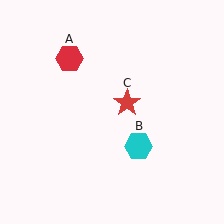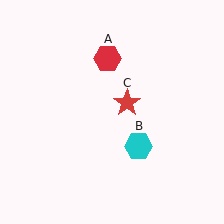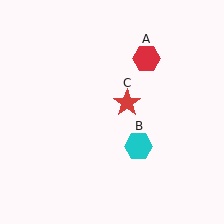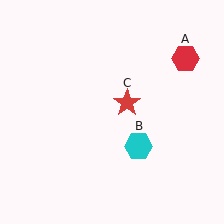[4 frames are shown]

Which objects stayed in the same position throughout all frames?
Cyan hexagon (object B) and red star (object C) remained stationary.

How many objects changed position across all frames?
1 object changed position: red hexagon (object A).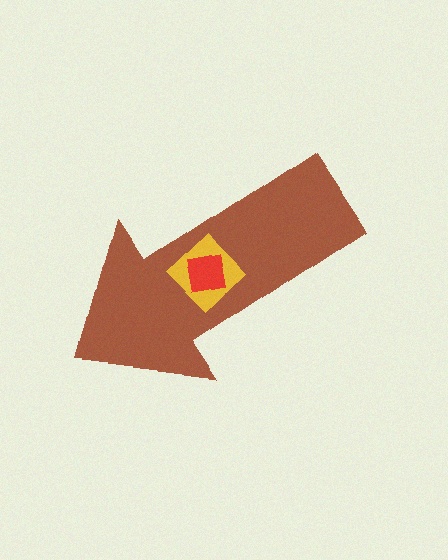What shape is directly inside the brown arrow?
The yellow diamond.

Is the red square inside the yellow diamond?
Yes.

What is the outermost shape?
The brown arrow.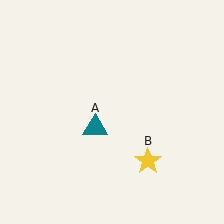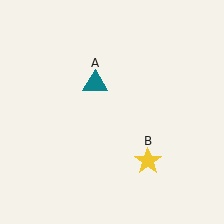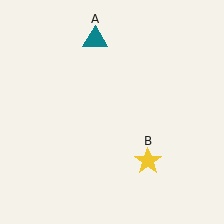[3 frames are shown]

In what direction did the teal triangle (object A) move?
The teal triangle (object A) moved up.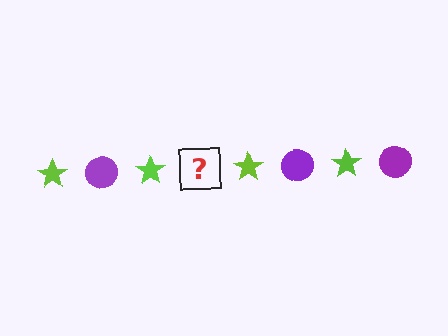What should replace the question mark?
The question mark should be replaced with a purple circle.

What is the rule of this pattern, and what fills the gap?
The rule is that the pattern alternates between lime star and purple circle. The gap should be filled with a purple circle.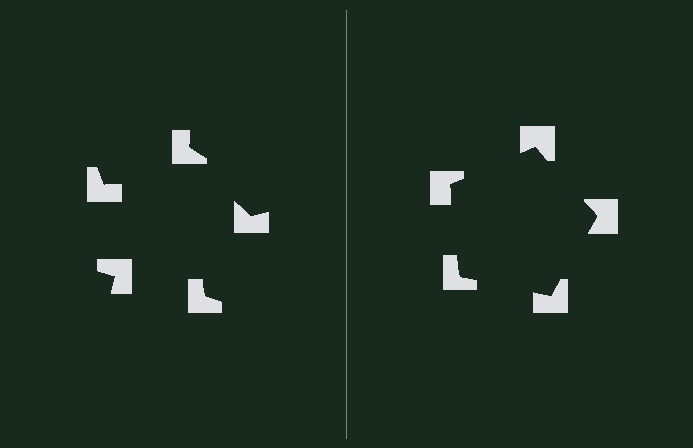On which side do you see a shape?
An illusory pentagon appears on the right side. On the left side the wedge cuts are rotated, so no coherent shape forms.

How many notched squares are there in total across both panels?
10 — 5 on each side.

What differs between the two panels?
The notched squares are positioned identically on both sides; only the wedge orientations differ. On the right they align to a pentagon; on the left they are misaligned.